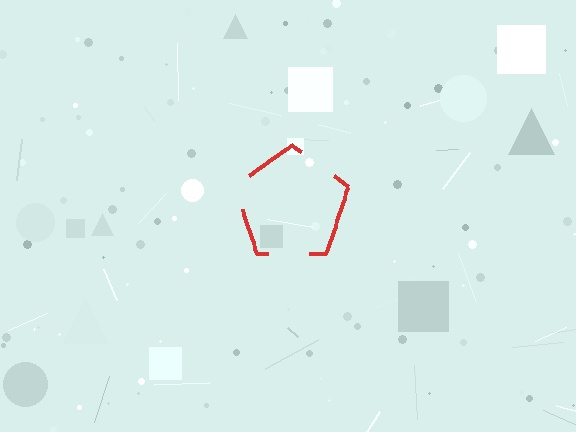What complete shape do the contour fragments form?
The contour fragments form a pentagon.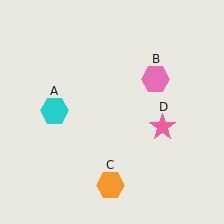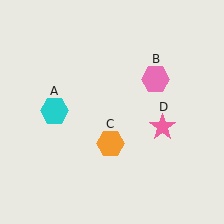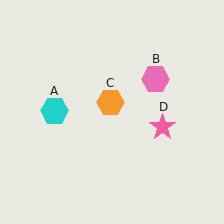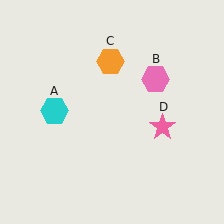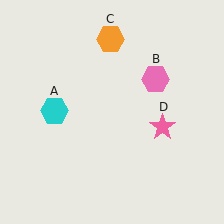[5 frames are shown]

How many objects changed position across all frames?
1 object changed position: orange hexagon (object C).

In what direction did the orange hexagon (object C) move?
The orange hexagon (object C) moved up.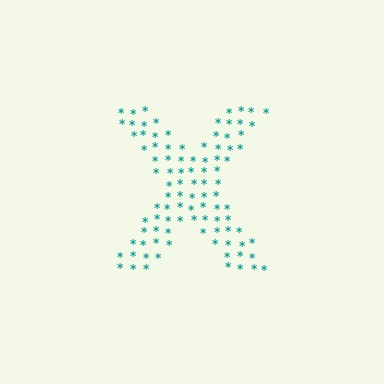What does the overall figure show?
The overall figure shows the letter X.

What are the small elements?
The small elements are asterisks.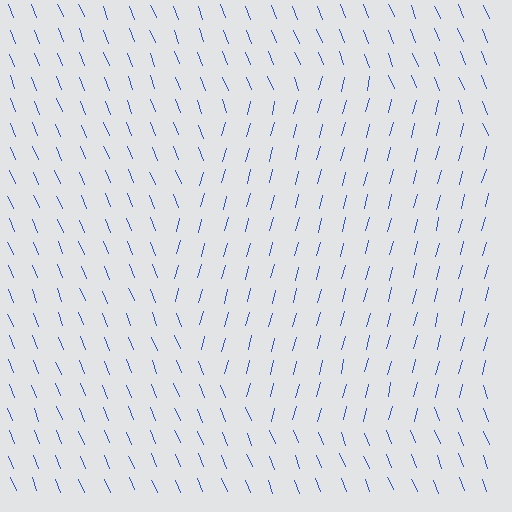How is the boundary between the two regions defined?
The boundary is defined purely by a change in line orientation (approximately 36 degrees difference). All lines are the same color and thickness.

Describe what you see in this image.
The image is filled with small blue line segments. A circle region in the image has lines oriented differently from the surrounding lines, creating a visible texture boundary.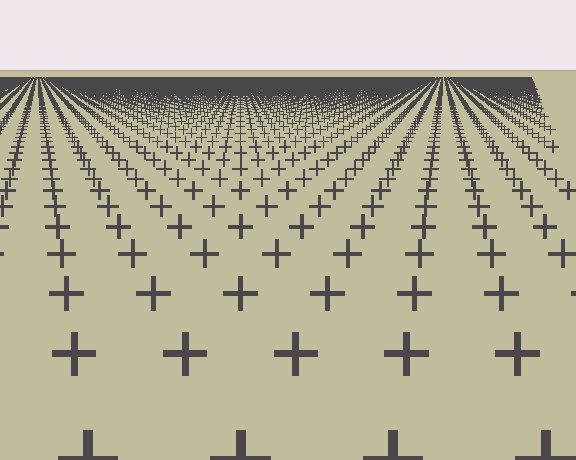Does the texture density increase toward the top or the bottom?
Density increases toward the top.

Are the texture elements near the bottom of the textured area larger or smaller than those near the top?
Larger. Near the bottom, elements are closer to the viewer and appear at a bigger on-screen size.